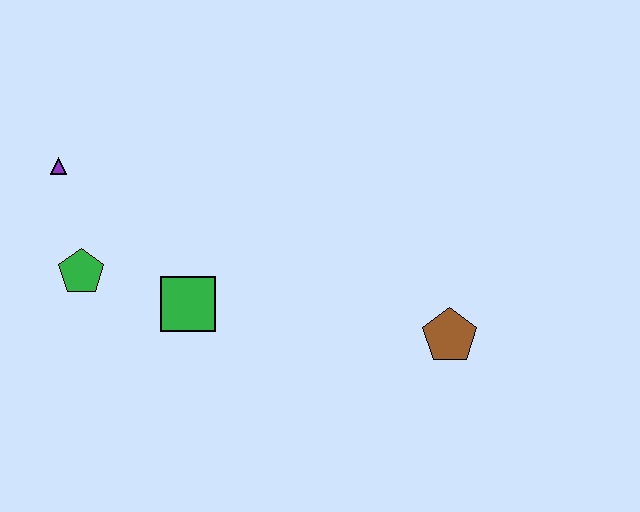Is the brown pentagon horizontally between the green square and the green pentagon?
No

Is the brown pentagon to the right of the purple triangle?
Yes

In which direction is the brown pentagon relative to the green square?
The brown pentagon is to the right of the green square.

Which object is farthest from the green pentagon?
The brown pentagon is farthest from the green pentagon.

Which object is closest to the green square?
The green pentagon is closest to the green square.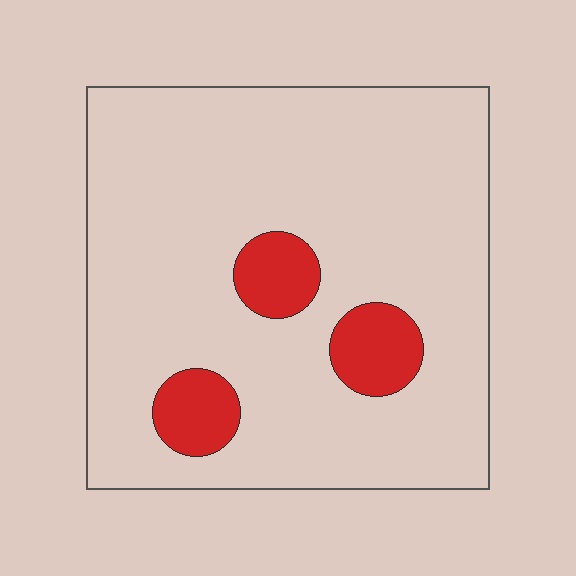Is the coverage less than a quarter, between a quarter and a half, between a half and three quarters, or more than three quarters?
Less than a quarter.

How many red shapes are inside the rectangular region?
3.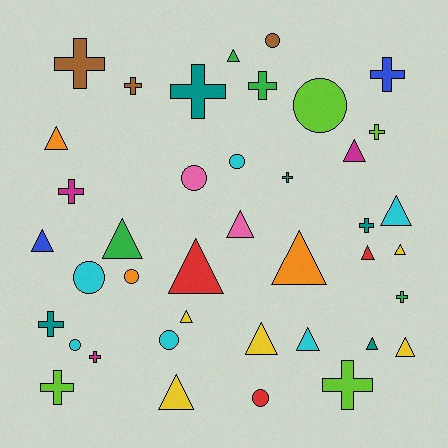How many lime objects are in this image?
There are 4 lime objects.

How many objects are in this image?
There are 40 objects.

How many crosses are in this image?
There are 14 crosses.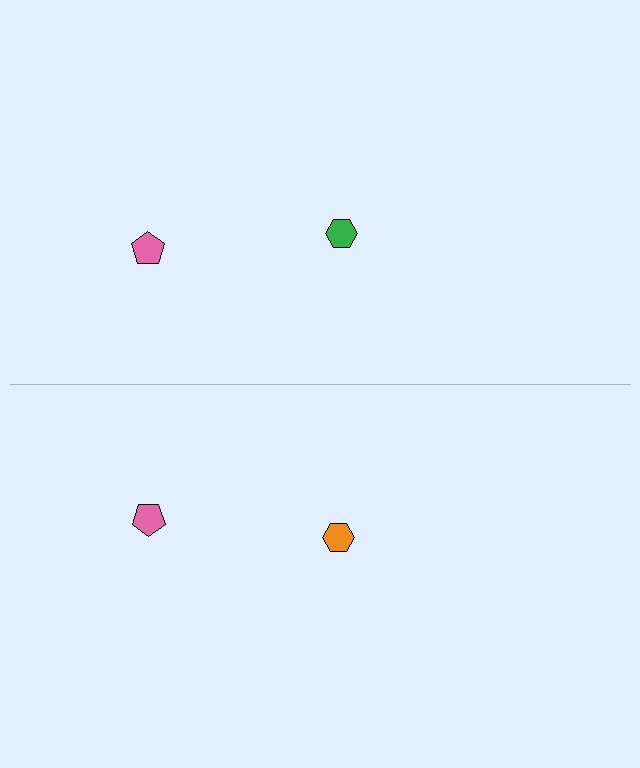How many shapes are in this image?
There are 4 shapes in this image.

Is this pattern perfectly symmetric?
No, the pattern is not perfectly symmetric. The orange hexagon on the bottom side breaks the symmetry — its mirror counterpart is green.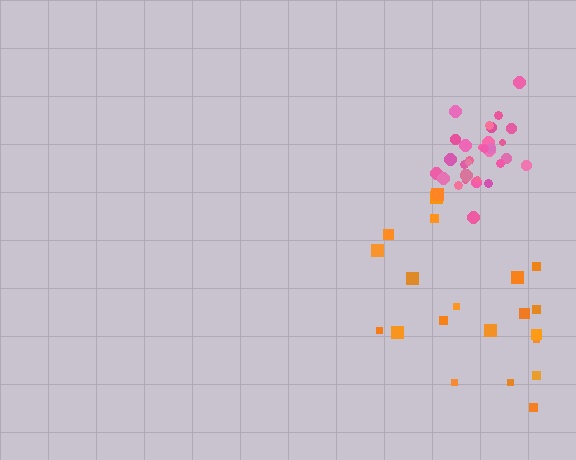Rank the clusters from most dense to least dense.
pink, orange.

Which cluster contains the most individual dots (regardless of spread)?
Pink (32).